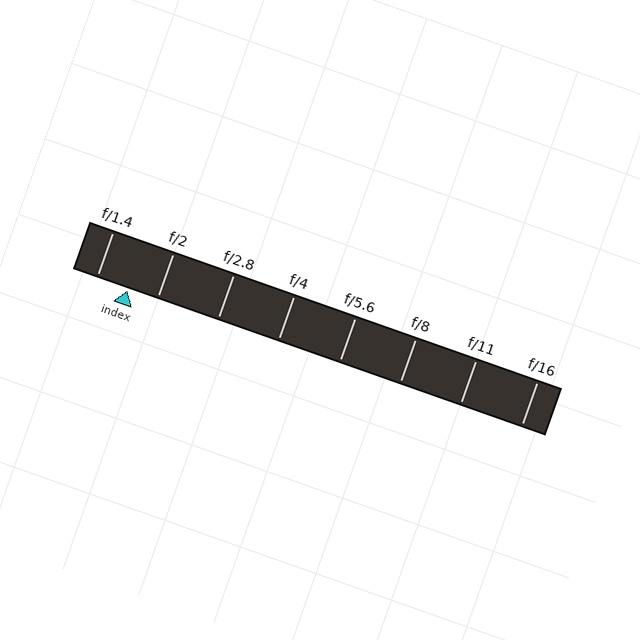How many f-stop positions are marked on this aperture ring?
There are 8 f-stop positions marked.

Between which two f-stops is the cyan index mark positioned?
The index mark is between f/1.4 and f/2.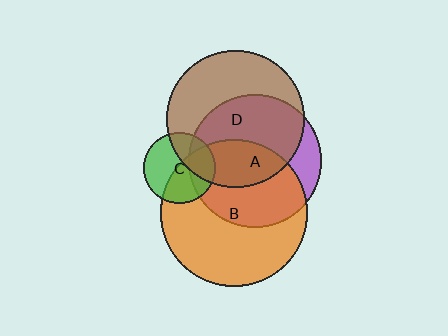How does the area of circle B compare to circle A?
Approximately 1.2 times.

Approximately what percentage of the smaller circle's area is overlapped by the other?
Approximately 55%.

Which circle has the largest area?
Circle B (orange).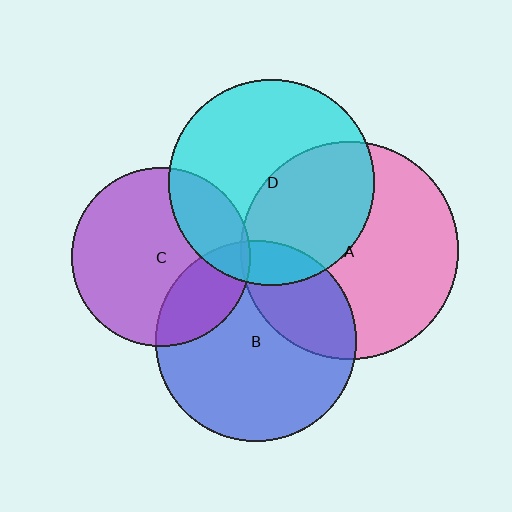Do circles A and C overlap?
Yes.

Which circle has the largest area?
Circle A (pink).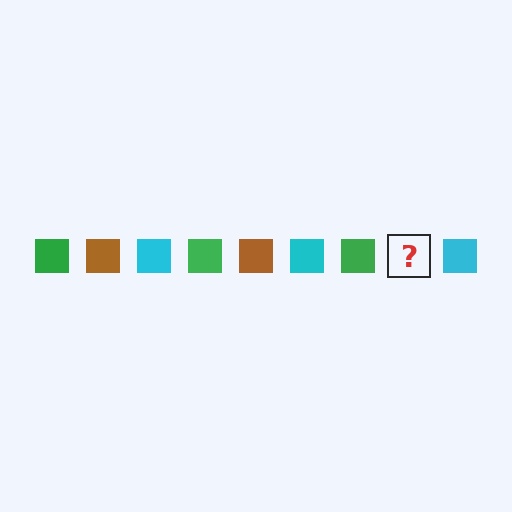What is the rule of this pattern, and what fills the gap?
The rule is that the pattern cycles through green, brown, cyan squares. The gap should be filled with a brown square.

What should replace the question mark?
The question mark should be replaced with a brown square.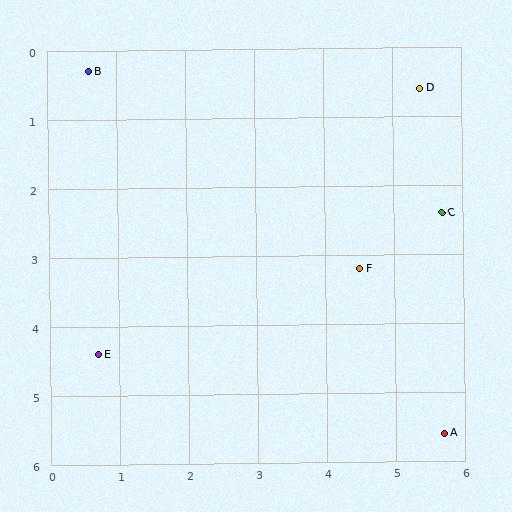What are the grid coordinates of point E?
Point E is at approximately (0.7, 4.4).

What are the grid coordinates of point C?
Point C is at approximately (5.7, 2.4).